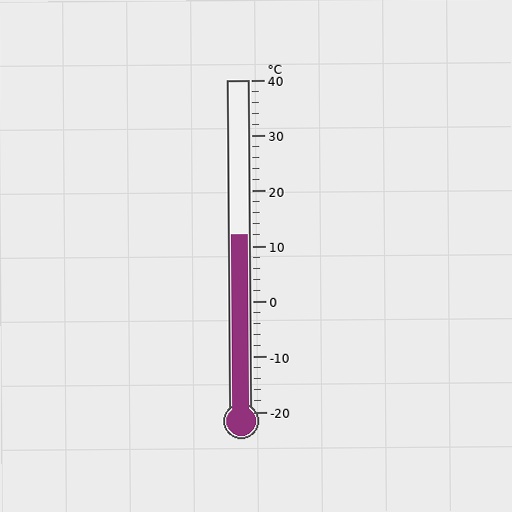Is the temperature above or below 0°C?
The temperature is above 0°C.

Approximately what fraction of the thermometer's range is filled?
The thermometer is filled to approximately 55% of its range.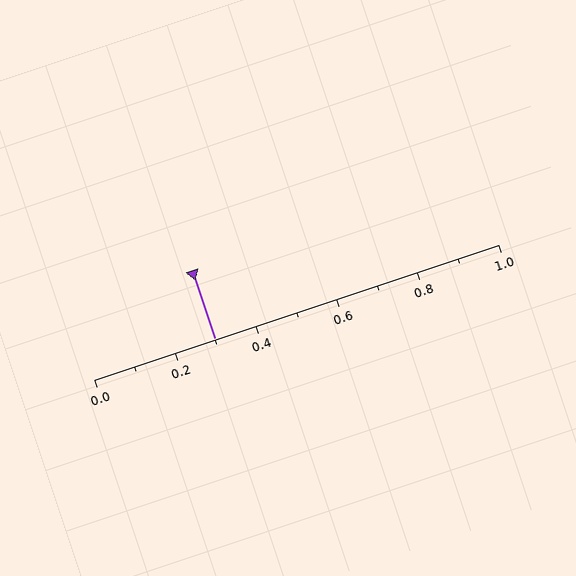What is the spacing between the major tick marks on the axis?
The major ticks are spaced 0.2 apart.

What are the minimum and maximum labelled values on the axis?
The axis runs from 0.0 to 1.0.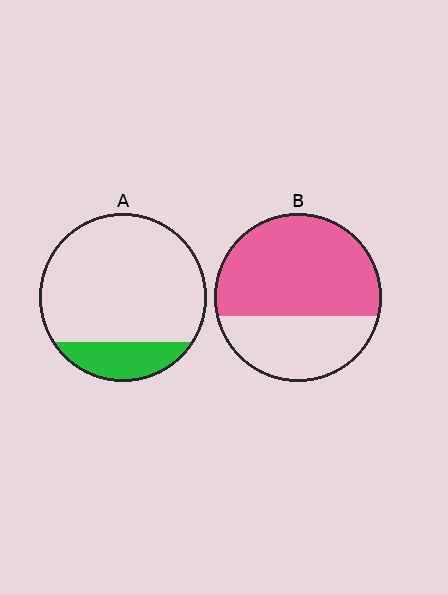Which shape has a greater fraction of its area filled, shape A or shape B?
Shape B.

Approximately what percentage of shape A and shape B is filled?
A is approximately 20% and B is approximately 65%.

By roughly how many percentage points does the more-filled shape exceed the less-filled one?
By roughly 45 percentage points (B over A).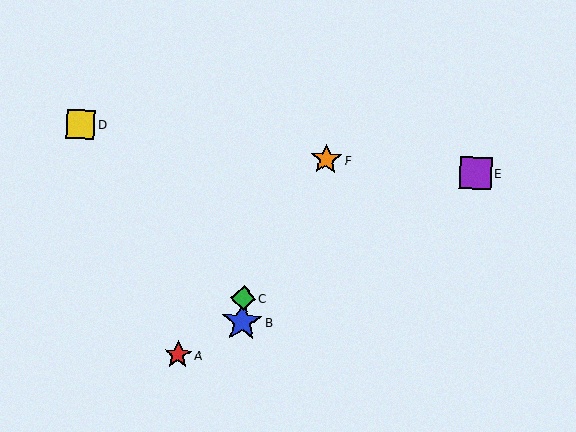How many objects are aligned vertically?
2 objects (B, C) are aligned vertically.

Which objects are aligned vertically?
Objects B, C are aligned vertically.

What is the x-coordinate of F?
Object F is at x≈326.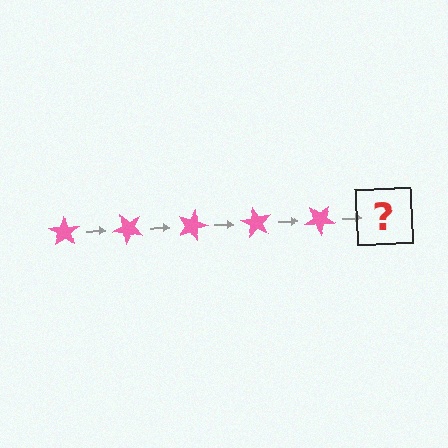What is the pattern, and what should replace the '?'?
The pattern is that the star rotates 45 degrees each step. The '?' should be a pink star rotated 225 degrees.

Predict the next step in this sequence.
The next step is a pink star rotated 225 degrees.